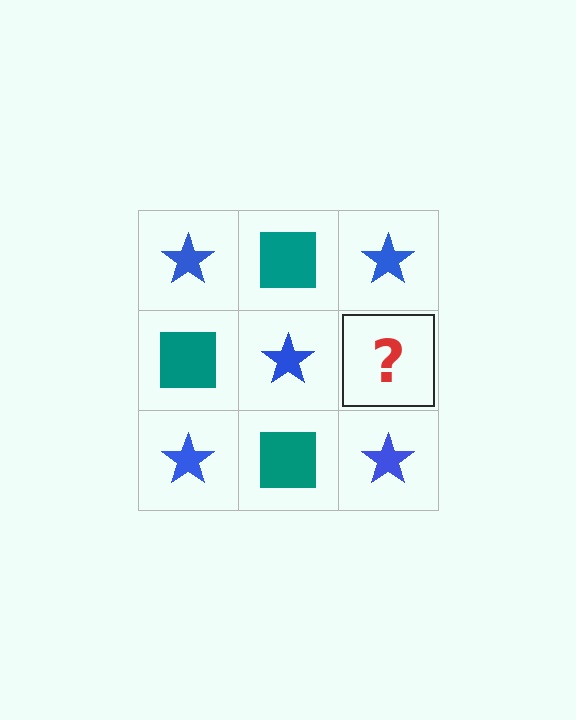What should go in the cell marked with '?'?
The missing cell should contain a teal square.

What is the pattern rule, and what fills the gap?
The rule is that it alternates blue star and teal square in a checkerboard pattern. The gap should be filled with a teal square.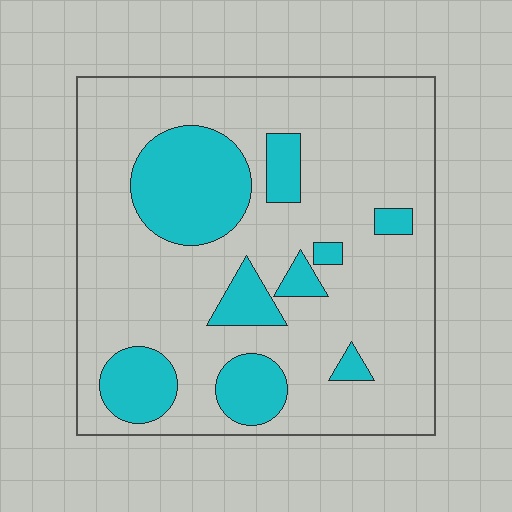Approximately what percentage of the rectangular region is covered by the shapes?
Approximately 25%.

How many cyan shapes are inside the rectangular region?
9.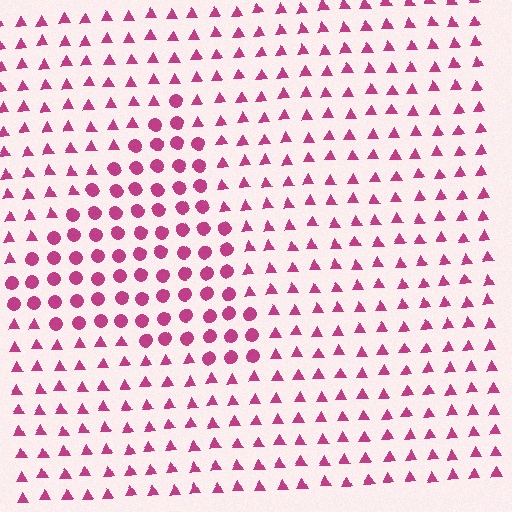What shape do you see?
I see a triangle.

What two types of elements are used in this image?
The image uses circles inside the triangle region and triangles outside it.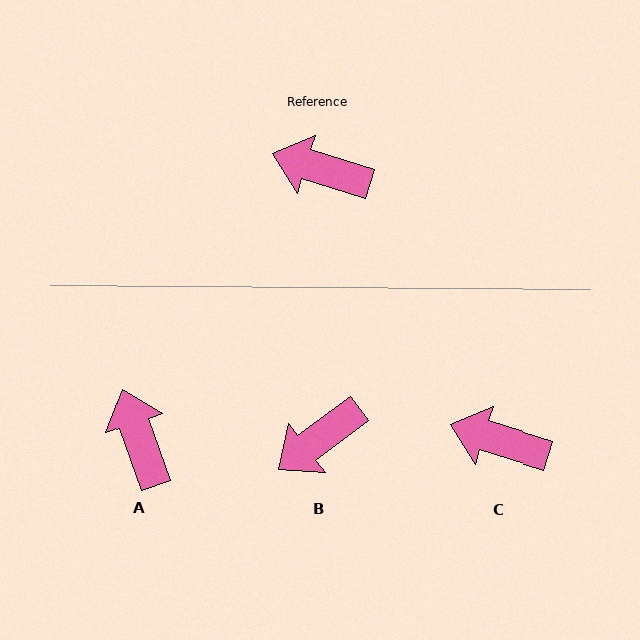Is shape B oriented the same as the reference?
No, it is off by about 54 degrees.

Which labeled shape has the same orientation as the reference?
C.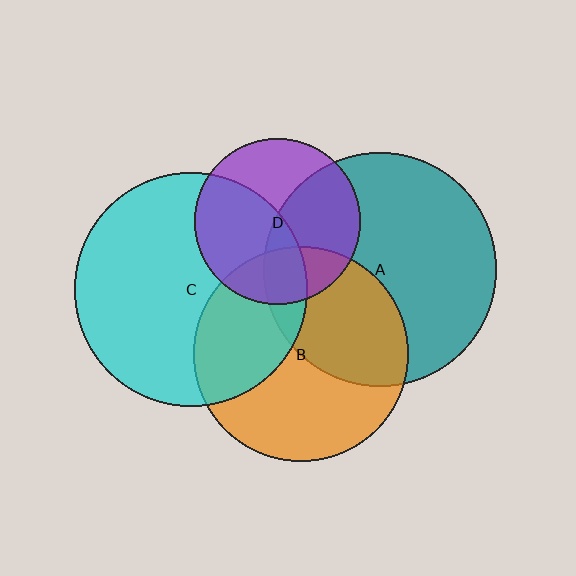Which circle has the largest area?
Circle A (teal).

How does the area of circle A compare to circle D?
Approximately 2.0 times.